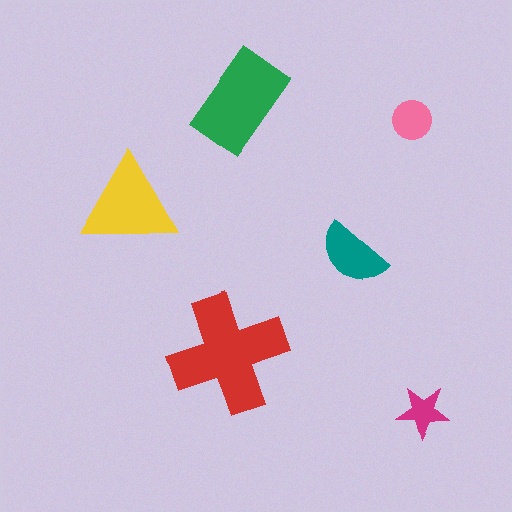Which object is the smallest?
The magenta star.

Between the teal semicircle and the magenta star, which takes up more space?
The teal semicircle.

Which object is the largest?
The red cross.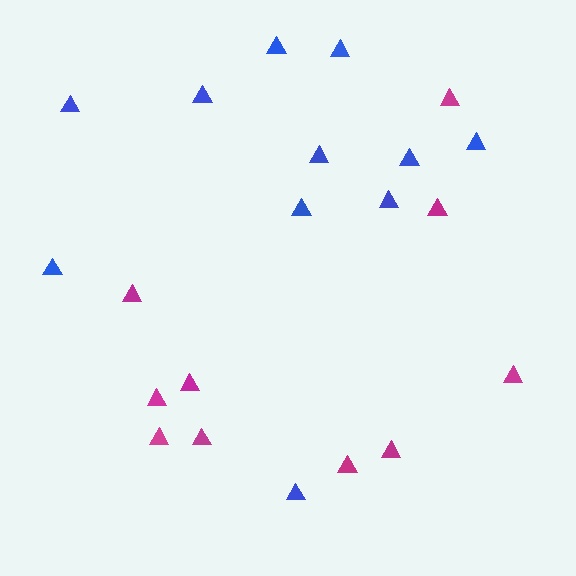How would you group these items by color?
There are 2 groups: one group of magenta triangles (10) and one group of blue triangles (11).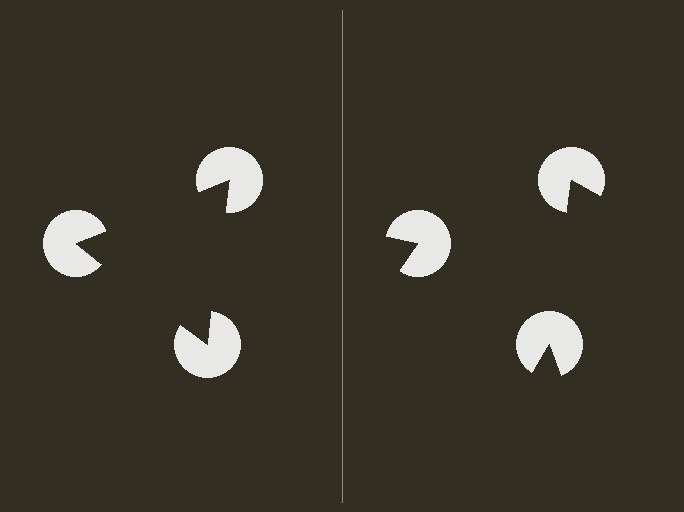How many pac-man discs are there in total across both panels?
6 — 3 on each side.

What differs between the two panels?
The pac-man discs are positioned identically on both sides; only the wedge orientations differ. On the left they align to a triangle; on the right they are misaligned.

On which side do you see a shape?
An illusory triangle appears on the left side. On the right side the wedge cuts are rotated, so no coherent shape forms.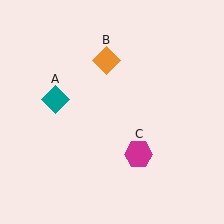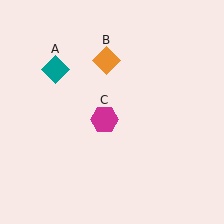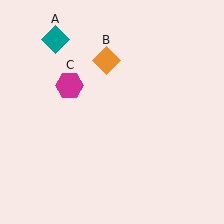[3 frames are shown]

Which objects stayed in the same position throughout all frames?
Orange diamond (object B) remained stationary.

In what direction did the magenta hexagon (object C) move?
The magenta hexagon (object C) moved up and to the left.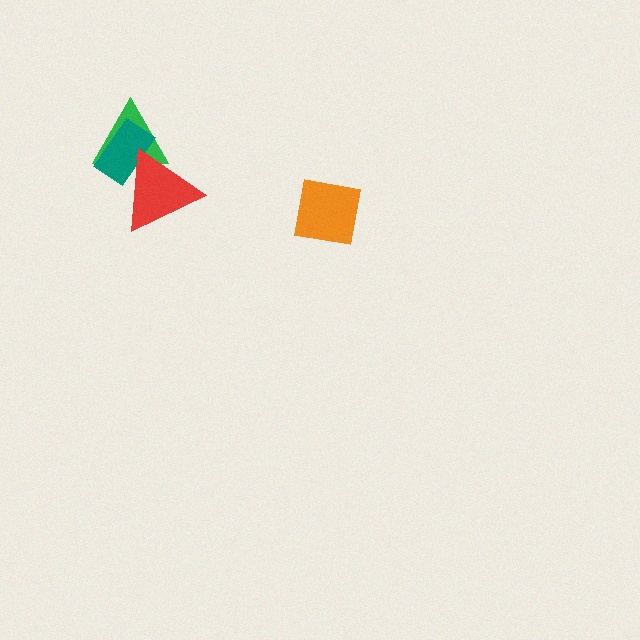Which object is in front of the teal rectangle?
The red triangle is in front of the teal rectangle.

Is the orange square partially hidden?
No, no other shape covers it.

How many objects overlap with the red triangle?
2 objects overlap with the red triangle.